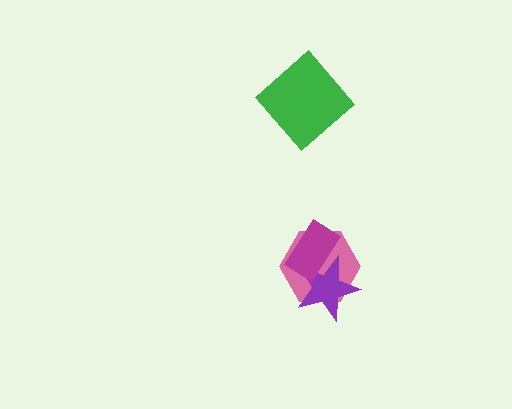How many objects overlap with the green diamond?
0 objects overlap with the green diamond.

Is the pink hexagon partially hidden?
Yes, it is partially covered by another shape.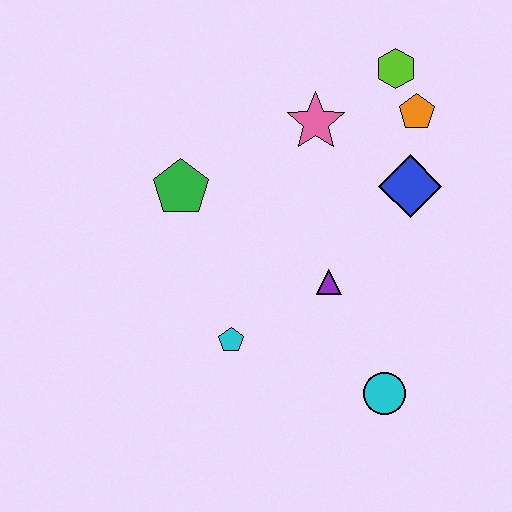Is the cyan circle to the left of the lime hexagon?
Yes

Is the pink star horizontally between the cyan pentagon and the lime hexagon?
Yes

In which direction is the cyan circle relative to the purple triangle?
The cyan circle is below the purple triangle.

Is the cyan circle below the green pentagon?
Yes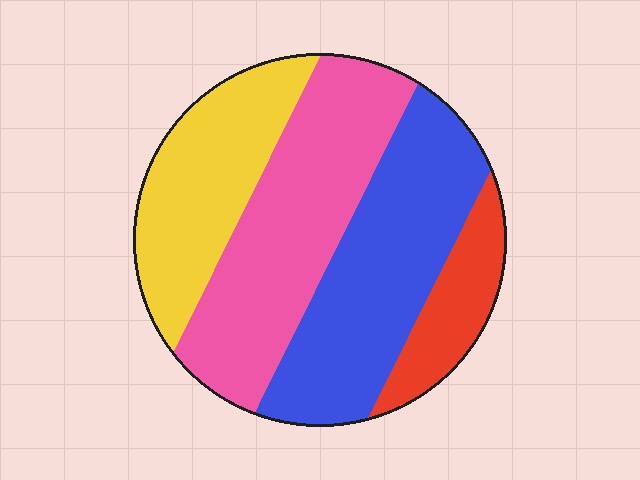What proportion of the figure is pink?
Pink takes up about one third (1/3) of the figure.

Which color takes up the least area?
Red, at roughly 10%.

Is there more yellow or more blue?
Blue.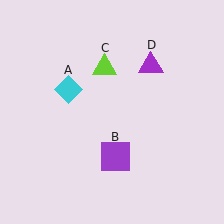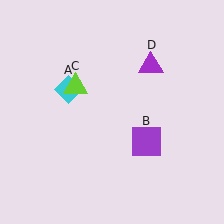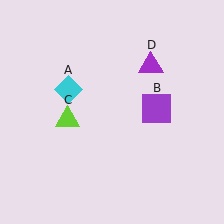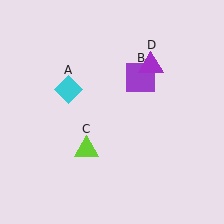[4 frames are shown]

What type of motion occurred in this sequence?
The purple square (object B), lime triangle (object C) rotated counterclockwise around the center of the scene.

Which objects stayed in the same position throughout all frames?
Cyan diamond (object A) and purple triangle (object D) remained stationary.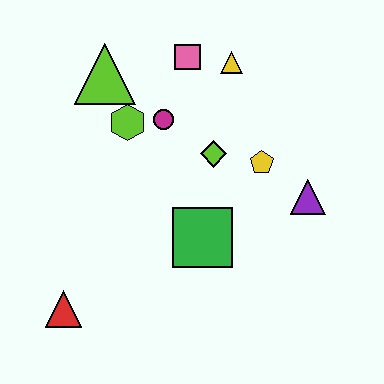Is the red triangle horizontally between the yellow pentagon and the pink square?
No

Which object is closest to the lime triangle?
The lime hexagon is closest to the lime triangle.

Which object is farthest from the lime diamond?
The red triangle is farthest from the lime diamond.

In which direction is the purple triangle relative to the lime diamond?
The purple triangle is to the right of the lime diamond.